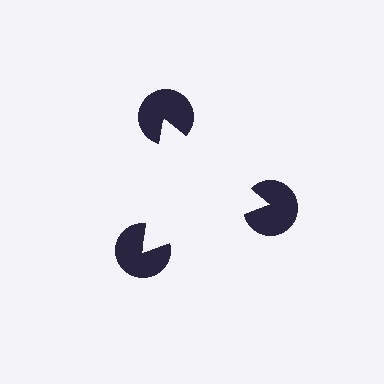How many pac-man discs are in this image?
There are 3 — one at each vertex of the illusory triangle.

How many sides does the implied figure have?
3 sides.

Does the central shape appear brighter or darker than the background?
It typically appears slightly brighter than the background, even though no actual brightness change is drawn.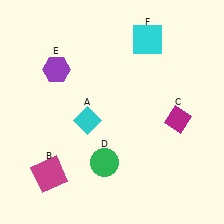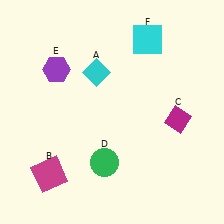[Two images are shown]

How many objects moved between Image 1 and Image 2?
1 object moved between the two images.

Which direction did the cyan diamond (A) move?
The cyan diamond (A) moved up.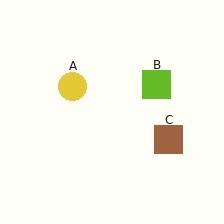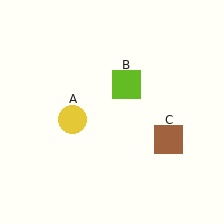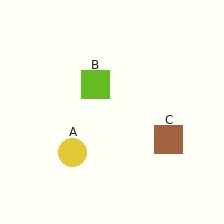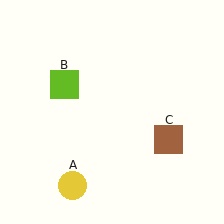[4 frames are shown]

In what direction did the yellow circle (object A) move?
The yellow circle (object A) moved down.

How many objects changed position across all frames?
2 objects changed position: yellow circle (object A), lime square (object B).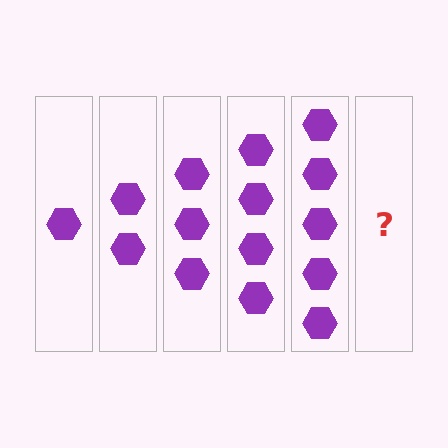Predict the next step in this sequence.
The next step is 6 hexagons.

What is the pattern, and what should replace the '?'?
The pattern is that each step adds one more hexagon. The '?' should be 6 hexagons.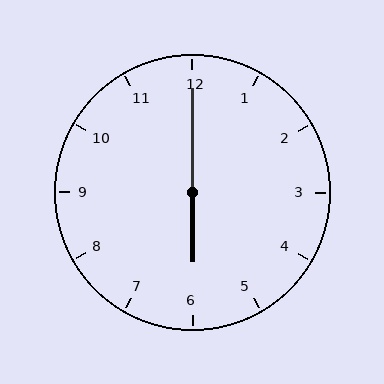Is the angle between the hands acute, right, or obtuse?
It is obtuse.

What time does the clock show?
6:00.